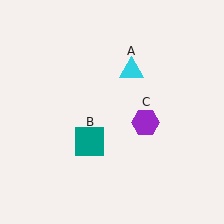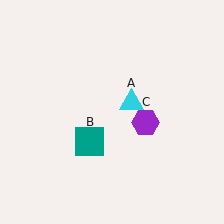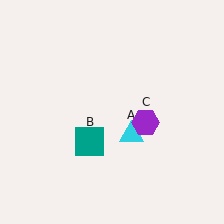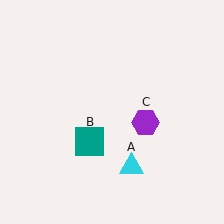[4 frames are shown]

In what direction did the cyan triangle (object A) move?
The cyan triangle (object A) moved down.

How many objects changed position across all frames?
1 object changed position: cyan triangle (object A).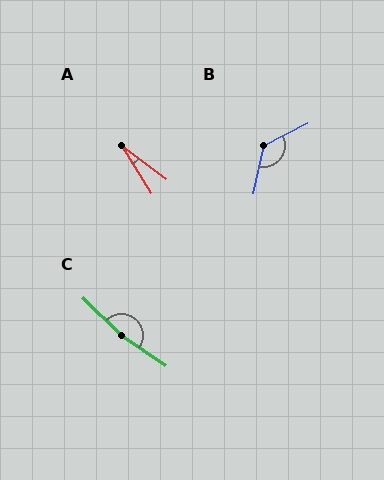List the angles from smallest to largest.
A (21°), B (129°), C (170°).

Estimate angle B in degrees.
Approximately 129 degrees.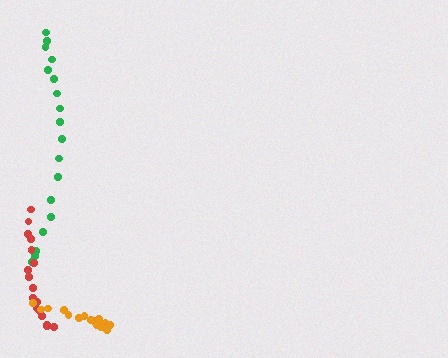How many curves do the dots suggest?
There are 3 distinct paths.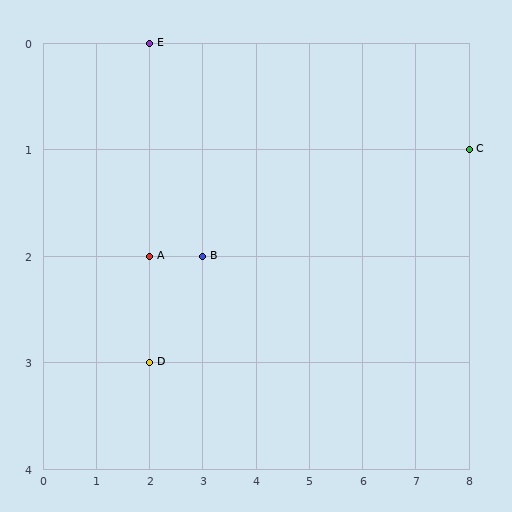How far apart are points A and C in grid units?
Points A and C are 6 columns and 1 row apart (about 6.1 grid units diagonally).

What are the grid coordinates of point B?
Point B is at grid coordinates (3, 2).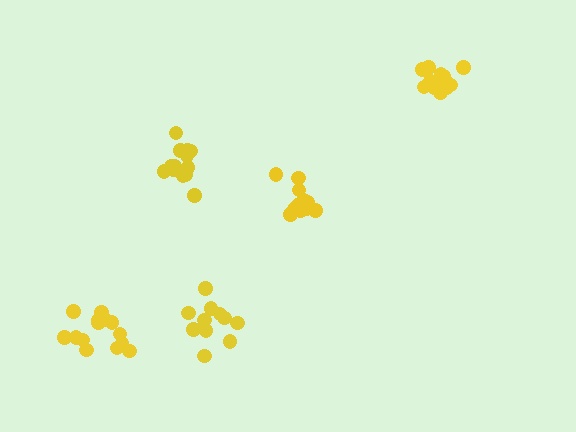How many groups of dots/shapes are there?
There are 5 groups.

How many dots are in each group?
Group 1: 12 dots, Group 2: 13 dots, Group 3: 14 dots, Group 4: 14 dots, Group 5: 11 dots (64 total).